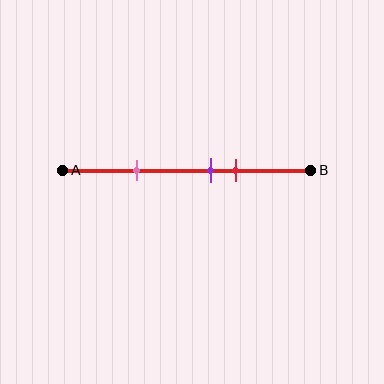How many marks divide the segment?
There are 3 marks dividing the segment.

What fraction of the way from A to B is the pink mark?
The pink mark is approximately 30% (0.3) of the way from A to B.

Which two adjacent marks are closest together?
The purple and red marks are the closest adjacent pair.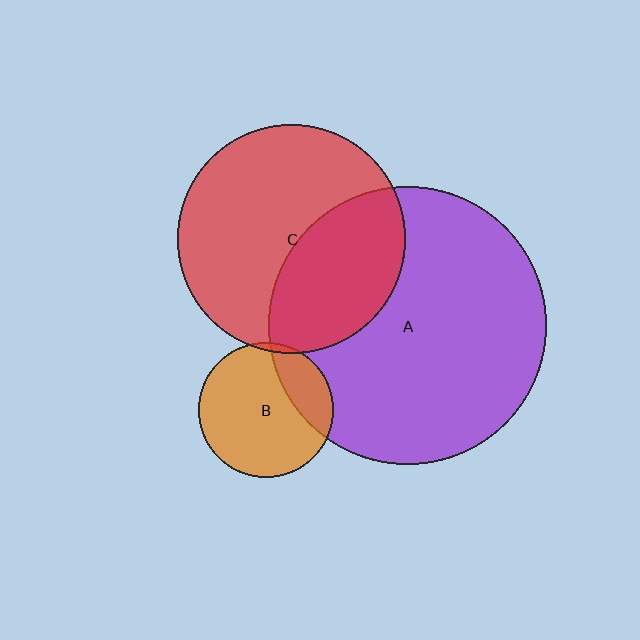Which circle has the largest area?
Circle A (purple).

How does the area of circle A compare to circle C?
Approximately 1.5 times.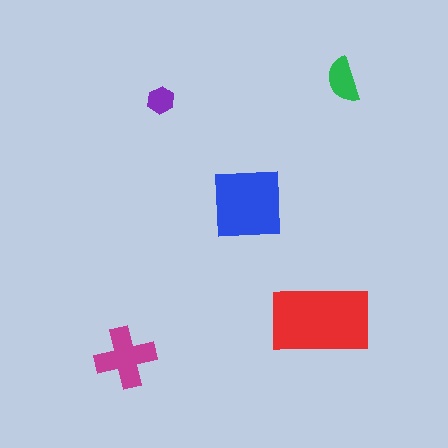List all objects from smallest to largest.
The purple hexagon, the green semicircle, the magenta cross, the blue square, the red rectangle.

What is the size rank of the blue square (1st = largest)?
2nd.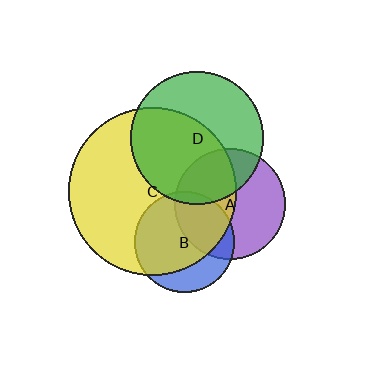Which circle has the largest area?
Circle C (yellow).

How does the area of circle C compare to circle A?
Approximately 2.3 times.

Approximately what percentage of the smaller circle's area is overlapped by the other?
Approximately 35%.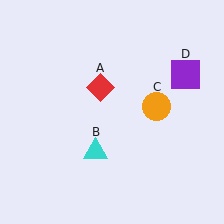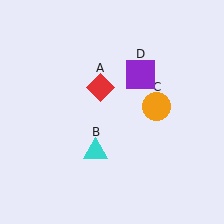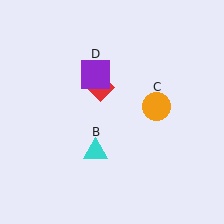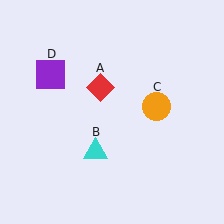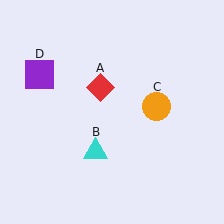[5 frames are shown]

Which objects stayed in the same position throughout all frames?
Red diamond (object A) and cyan triangle (object B) and orange circle (object C) remained stationary.